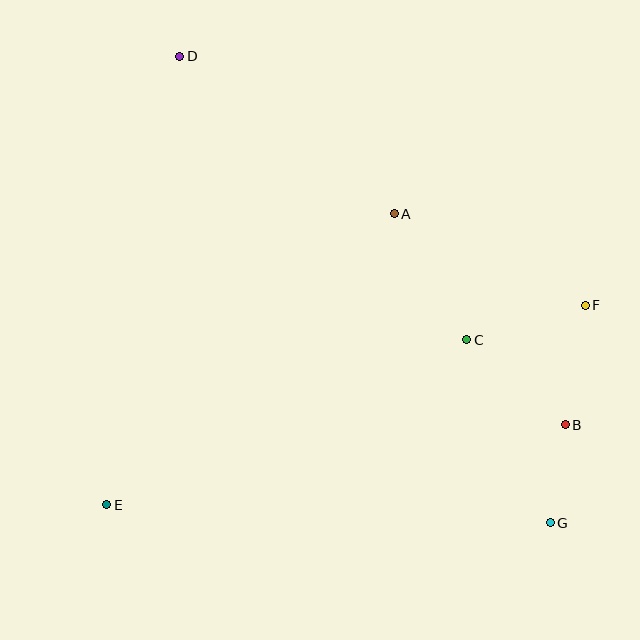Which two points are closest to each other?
Points B and G are closest to each other.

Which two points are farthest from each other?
Points D and G are farthest from each other.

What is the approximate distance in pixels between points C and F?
The distance between C and F is approximately 123 pixels.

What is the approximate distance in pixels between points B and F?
The distance between B and F is approximately 121 pixels.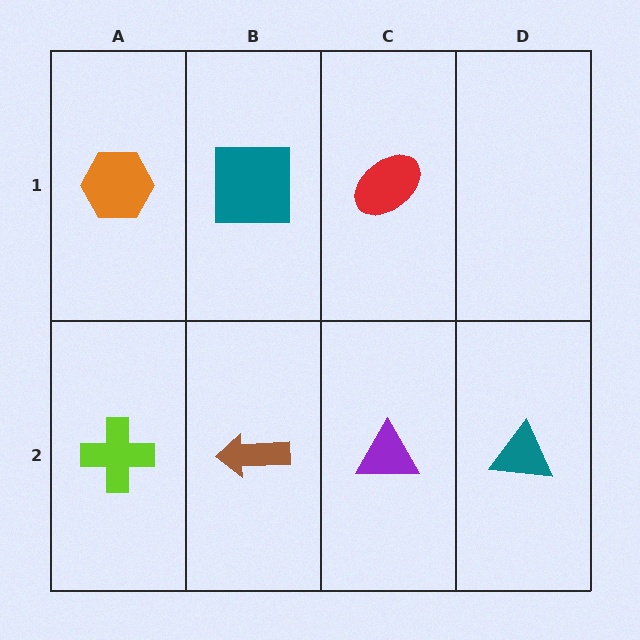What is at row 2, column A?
A lime cross.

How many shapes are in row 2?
4 shapes.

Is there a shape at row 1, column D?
No, that cell is empty.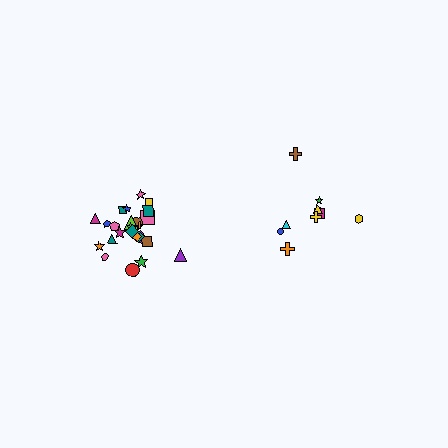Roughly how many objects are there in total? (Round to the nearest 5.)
Roughly 35 objects in total.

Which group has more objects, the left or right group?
The left group.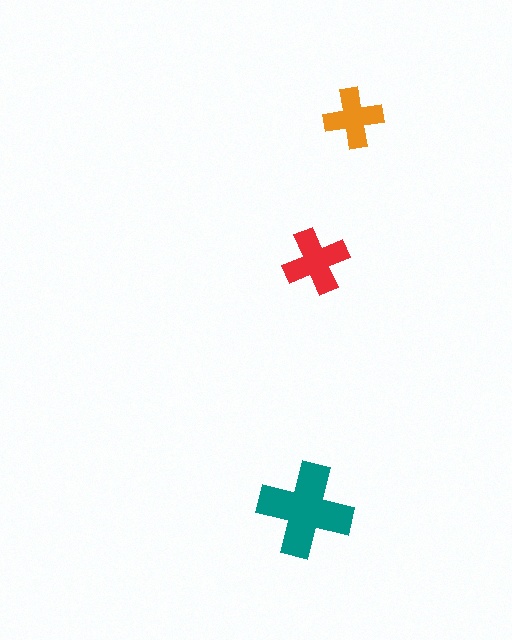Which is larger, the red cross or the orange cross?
The red one.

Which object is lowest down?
The teal cross is bottommost.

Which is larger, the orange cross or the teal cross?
The teal one.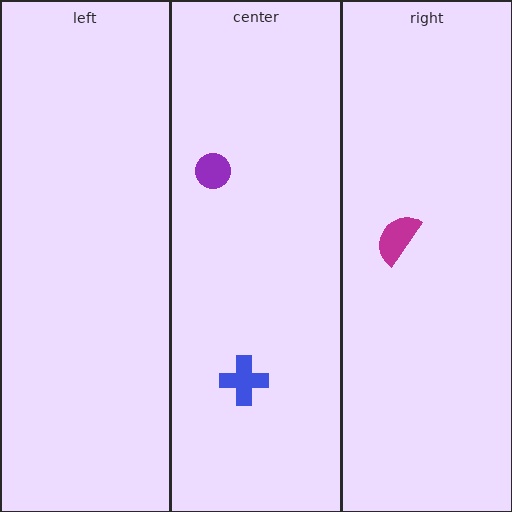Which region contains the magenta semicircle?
The right region.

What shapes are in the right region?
The magenta semicircle.